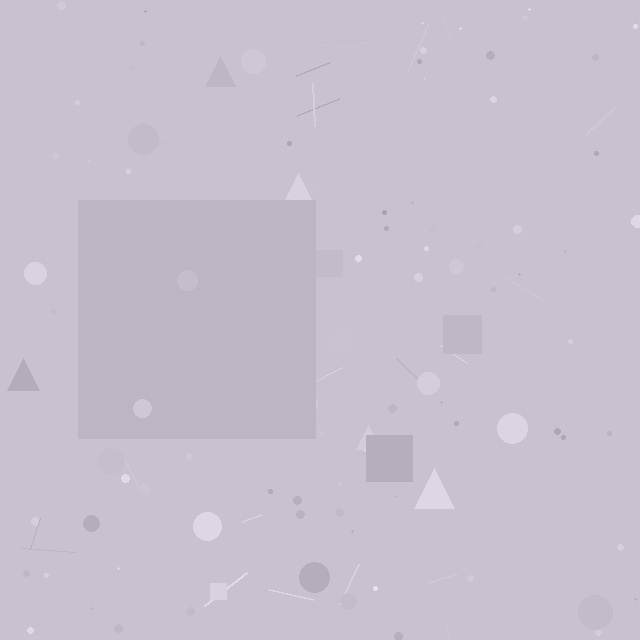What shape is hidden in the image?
A square is hidden in the image.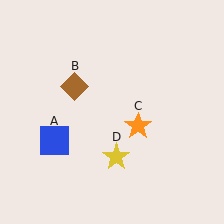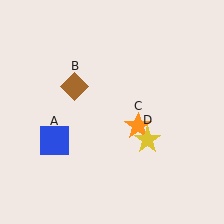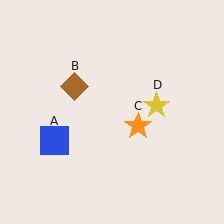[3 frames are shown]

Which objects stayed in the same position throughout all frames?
Blue square (object A) and brown diamond (object B) and orange star (object C) remained stationary.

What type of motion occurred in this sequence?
The yellow star (object D) rotated counterclockwise around the center of the scene.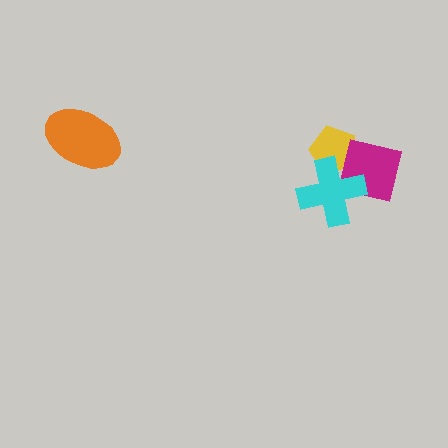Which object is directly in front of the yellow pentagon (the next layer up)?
The magenta square is directly in front of the yellow pentagon.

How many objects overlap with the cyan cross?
2 objects overlap with the cyan cross.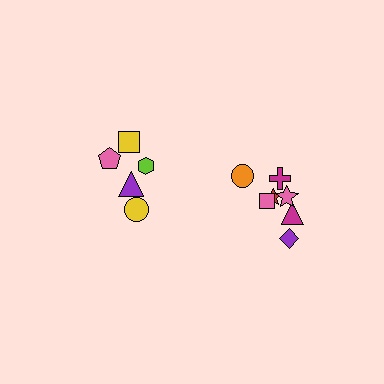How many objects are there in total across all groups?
There are 12 objects.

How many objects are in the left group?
There are 5 objects.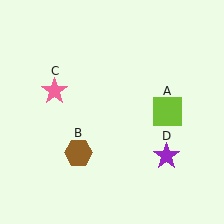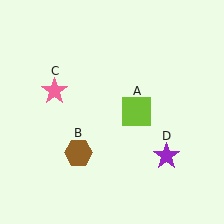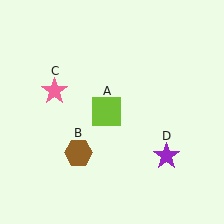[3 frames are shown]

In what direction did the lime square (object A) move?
The lime square (object A) moved left.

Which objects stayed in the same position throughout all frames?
Brown hexagon (object B) and pink star (object C) and purple star (object D) remained stationary.